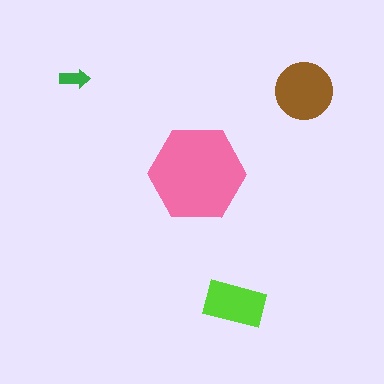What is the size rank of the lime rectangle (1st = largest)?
3rd.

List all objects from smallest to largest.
The green arrow, the lime rectangle, the brown circle, the pink hexagon.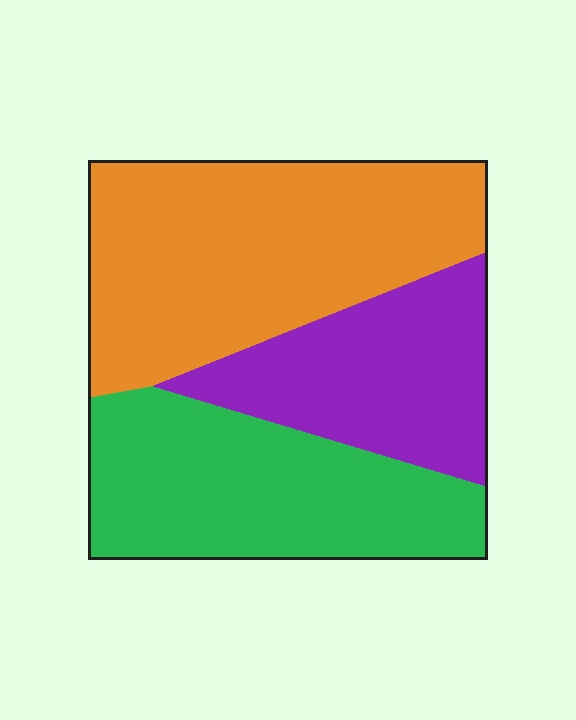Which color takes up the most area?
Orange, at roughly 45%.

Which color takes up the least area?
Purple, at roughly 25%.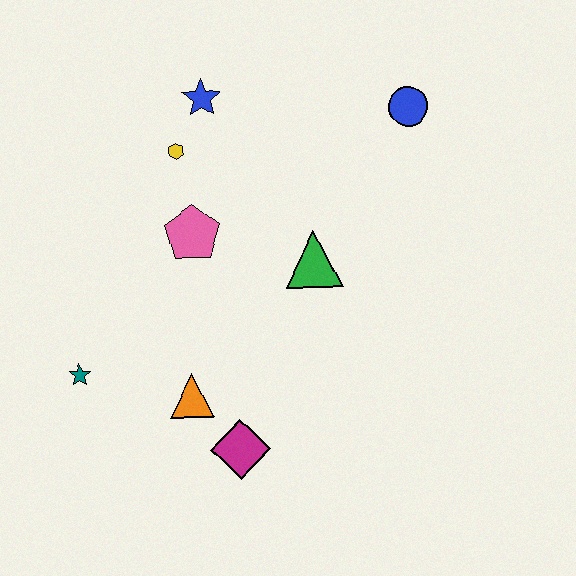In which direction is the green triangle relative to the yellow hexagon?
The green triangle is to the right of the yellow hexagon.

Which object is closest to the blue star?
The yellow hexagon is closest to the blue star.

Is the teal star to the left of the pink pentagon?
Yes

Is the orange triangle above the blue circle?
No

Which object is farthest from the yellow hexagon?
The magenta diamond is farthest from the yellow hexagon.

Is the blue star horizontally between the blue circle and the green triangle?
No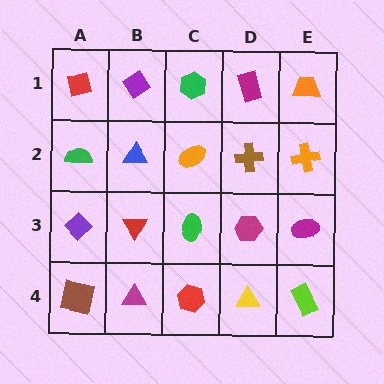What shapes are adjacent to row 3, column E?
An orange cross (row 2, column E), a lime rectangle (row 4, column E), a magenta hexagon (row 3, column D).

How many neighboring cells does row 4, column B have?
3.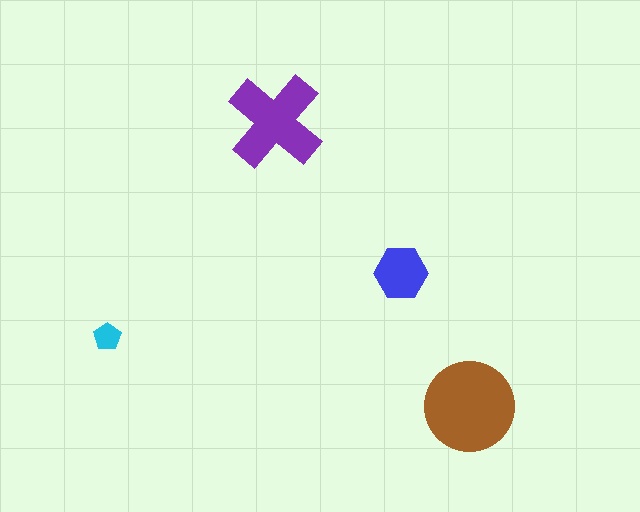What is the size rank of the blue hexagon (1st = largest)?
3rd.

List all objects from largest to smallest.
The brown circle, the purple cross, the blue hexagon, the cyan pentagon.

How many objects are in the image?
There are 4 objects in the image.